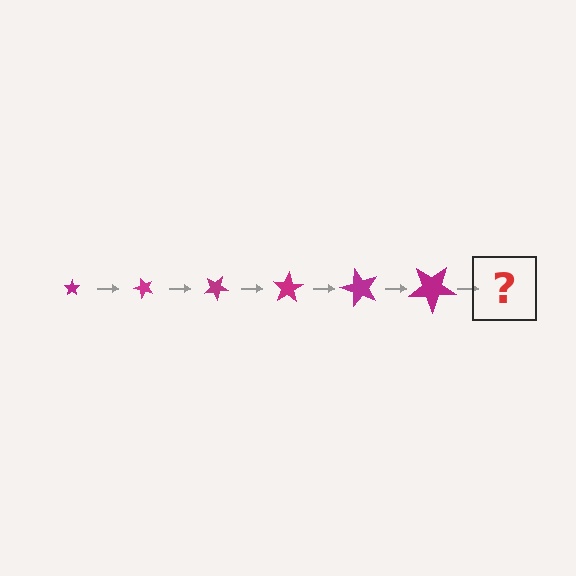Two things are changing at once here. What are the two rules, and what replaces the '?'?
The two rules are that the star grows larger each step and it rotates 50 degrees each step. The '?' should be a star, larger than the previous one and rotated 300 degrees from the start.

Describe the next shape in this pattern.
It should be a star, larger than the previous one and rotated 300 degrees from the start.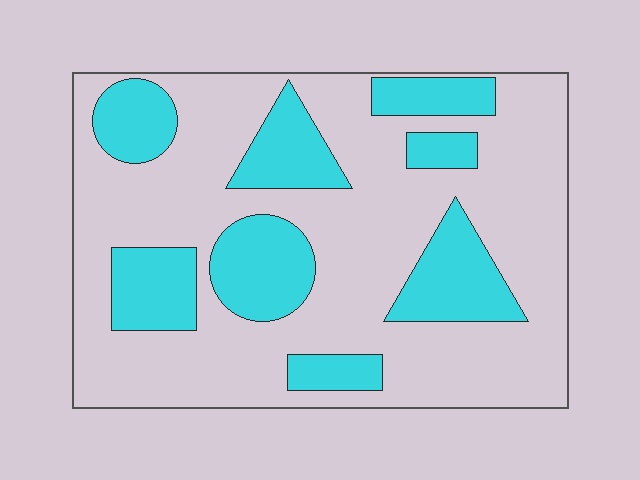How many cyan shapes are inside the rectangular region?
8.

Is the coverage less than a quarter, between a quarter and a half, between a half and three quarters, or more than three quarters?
Between a quarter and a half.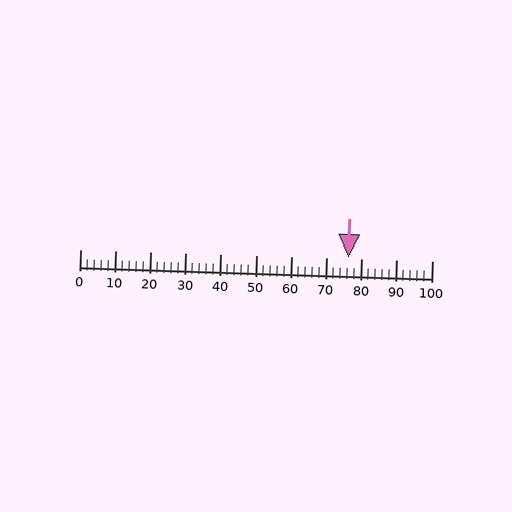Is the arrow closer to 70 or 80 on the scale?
The arrow is closer to 80.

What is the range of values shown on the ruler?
The ruler shows values from 0 to 100.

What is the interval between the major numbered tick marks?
The major tick marks are spaced 10 units apart.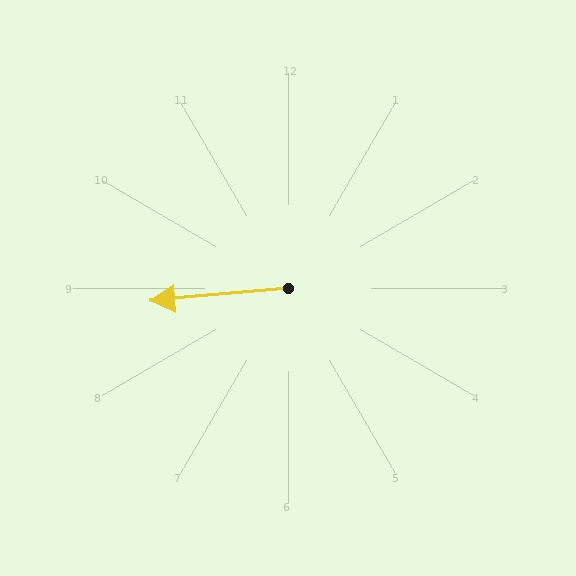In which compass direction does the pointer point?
West.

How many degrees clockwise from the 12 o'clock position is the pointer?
Approximately 265 degrees.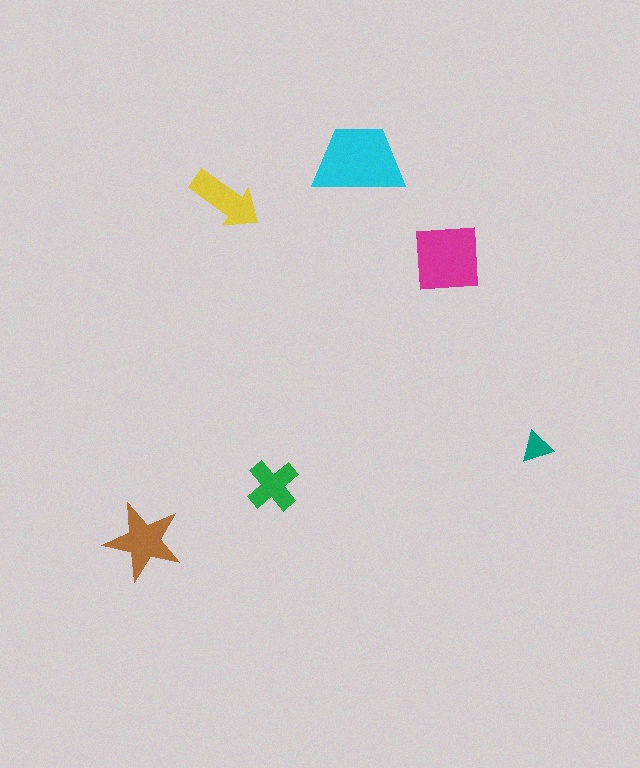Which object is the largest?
The cyan trapezoid.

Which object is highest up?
The cyan trapezoid is topmost.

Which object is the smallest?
The teal triangle.